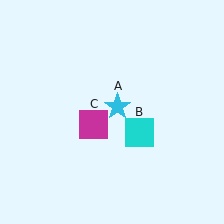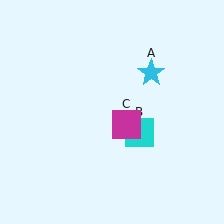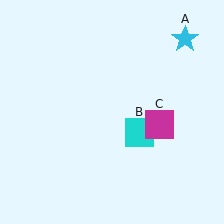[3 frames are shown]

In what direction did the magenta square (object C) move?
The magenta square (object C) moved right.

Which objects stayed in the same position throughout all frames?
Cyan square (object B) remained stationary.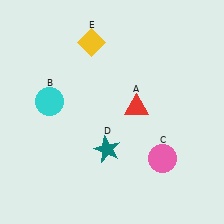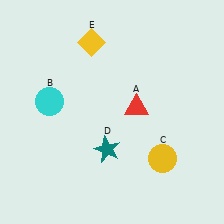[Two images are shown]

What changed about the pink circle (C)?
In Image 1, C is pink. In Image 2, it changed to yellow.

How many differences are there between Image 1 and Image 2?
There is 1 difference between the two images.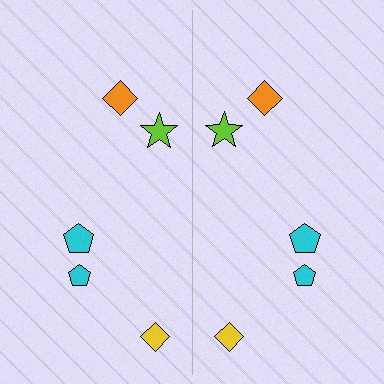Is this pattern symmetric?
Yes, this pattern has bilateral (reflection) symmetry.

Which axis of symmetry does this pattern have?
The pattern has a vertical axis of symmetry running through the center of the image.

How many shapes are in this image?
There are 10 shapes in this image.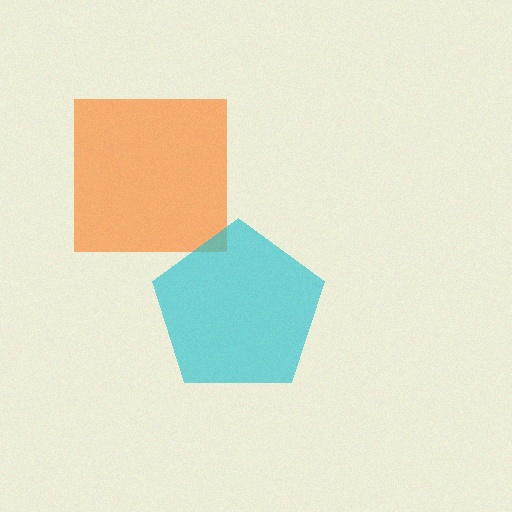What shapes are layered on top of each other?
The layered shapes are: an orange square, a cyan pentagon.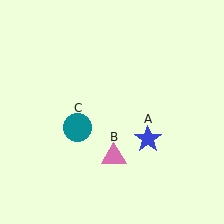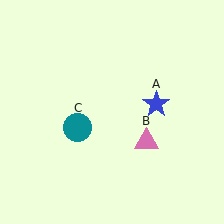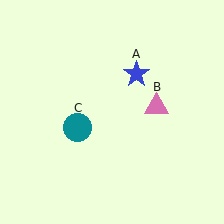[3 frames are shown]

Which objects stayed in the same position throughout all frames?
Teal circle (object C) remained stationary.